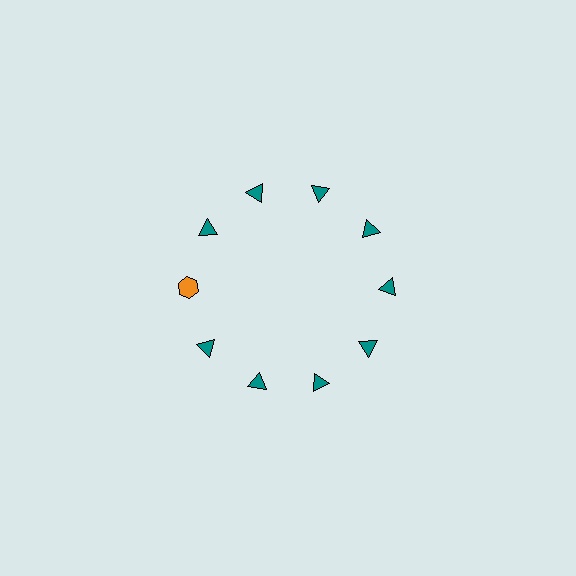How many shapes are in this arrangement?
There are 10 shapes arranged in a ring pattern.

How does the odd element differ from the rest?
It differs in both color (orange instead of teal) and shape (hexagon instead of triangle).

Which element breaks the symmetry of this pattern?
The orange hexagon at roughly the 9 o'clock position breaks the symmetry. All other shapes are teal triangles.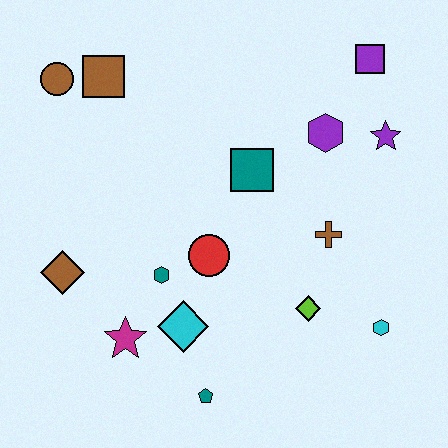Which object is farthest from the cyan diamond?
The purple square is farthest from the cyan diamond.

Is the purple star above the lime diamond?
Yes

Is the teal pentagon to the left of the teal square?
Yes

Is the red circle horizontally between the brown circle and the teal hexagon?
No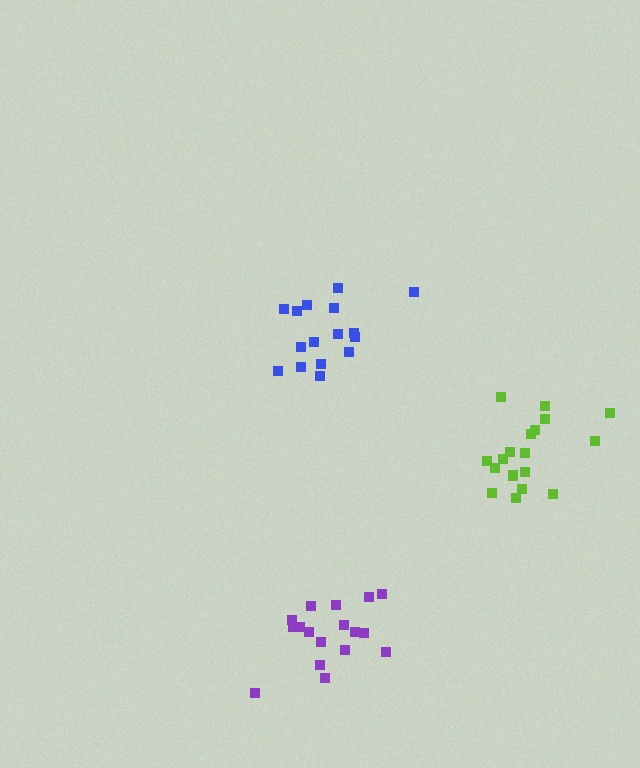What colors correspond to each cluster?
The clusters are colored: blue, purple, lime.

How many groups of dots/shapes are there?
There are 3 groups.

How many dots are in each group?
Group 1: 16 dots, Group 2: 17 dots, Group 3: 19 dots (52 total).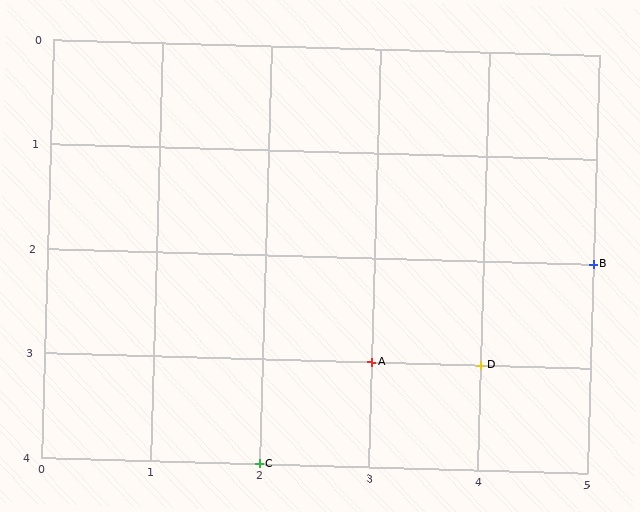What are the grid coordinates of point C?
Point C is at grid coordinates (2, 4).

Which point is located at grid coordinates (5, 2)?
Point B is at (5, 2).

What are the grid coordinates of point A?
Point A is at grid coordinates (3, 3).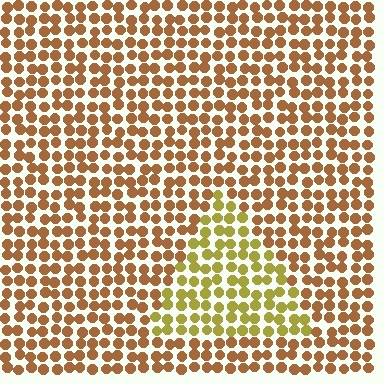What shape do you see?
I see a triangle.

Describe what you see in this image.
The image is filled with small brown elements in a uniform arrangement. A triangle-shaped region is visible where the elements are tinted to a slightly different hue, forming a subtle color boundary.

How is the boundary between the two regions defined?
The boundary is defined purely by a slight shift in hue (about 35 degrees). Spacing, size, and orientation are identical on both sides.